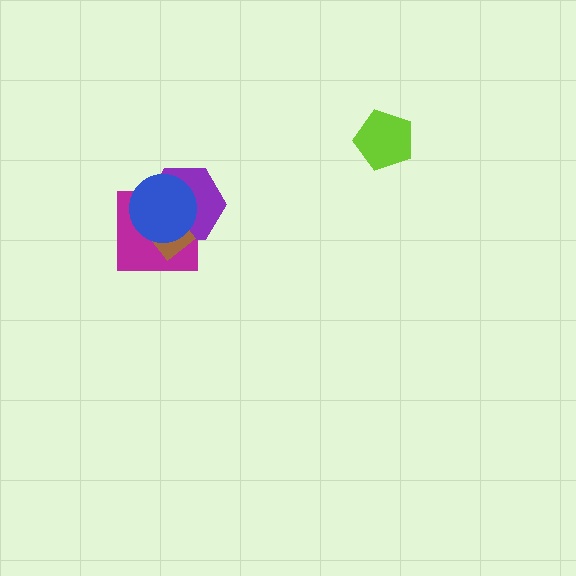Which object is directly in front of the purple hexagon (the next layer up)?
The brown diamond is directly in front of the purple hexagon.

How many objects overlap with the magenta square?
3 objects overlap with the magenta square.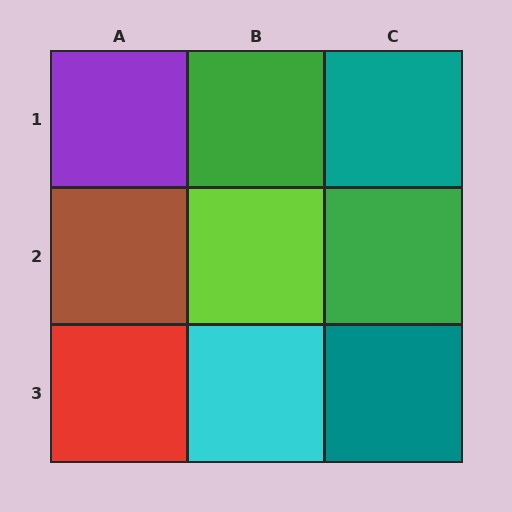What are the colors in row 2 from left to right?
Brown, lime, green.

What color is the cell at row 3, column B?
Cyan.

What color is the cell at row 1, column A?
Purple.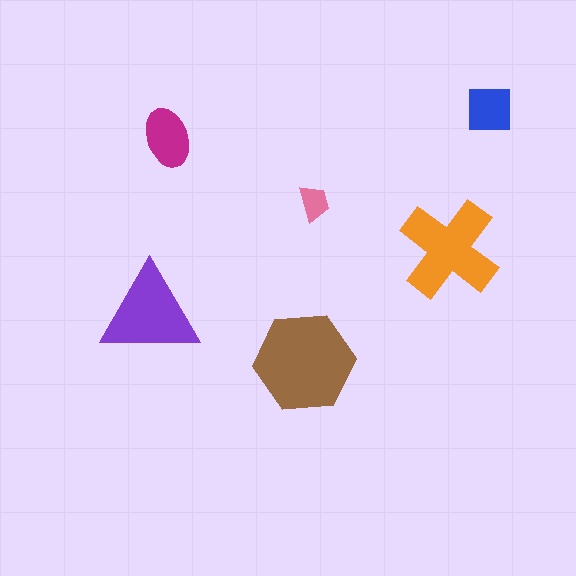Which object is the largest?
The brown hexagon.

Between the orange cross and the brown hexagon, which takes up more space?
The brown hexagon.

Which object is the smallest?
The pink trapezoid.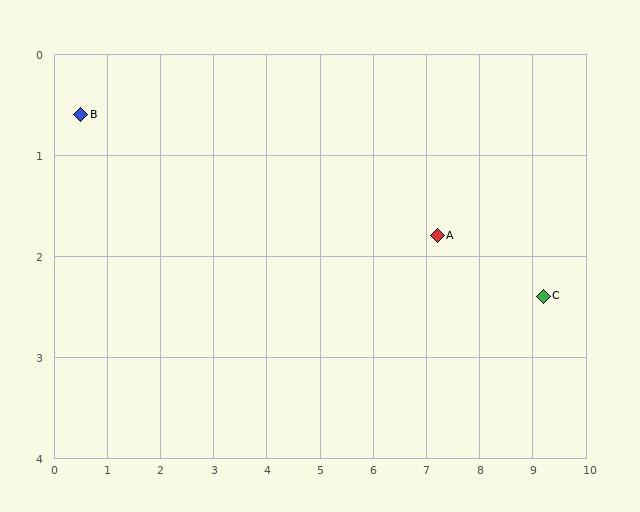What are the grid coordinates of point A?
Point A is at approximately (7.2, 1.8).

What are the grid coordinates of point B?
Point B is at approximately (0.5, 0.6).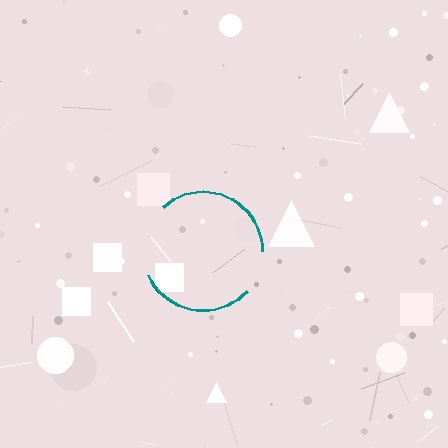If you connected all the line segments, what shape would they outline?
They would outline a circle.